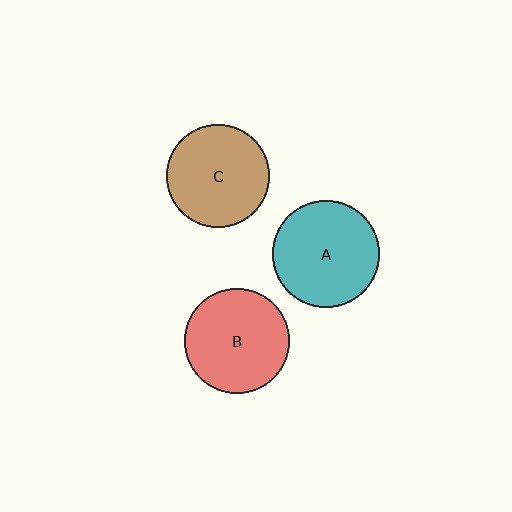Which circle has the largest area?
Circle A (teal).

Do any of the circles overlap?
No, none of the circles overlap.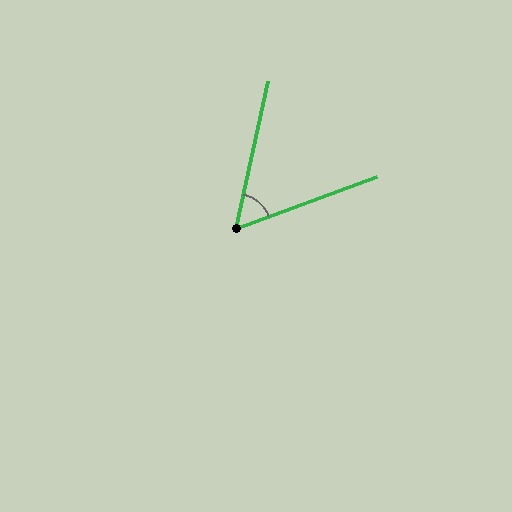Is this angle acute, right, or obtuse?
It is acute.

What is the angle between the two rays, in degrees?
Approximately 58 degrees.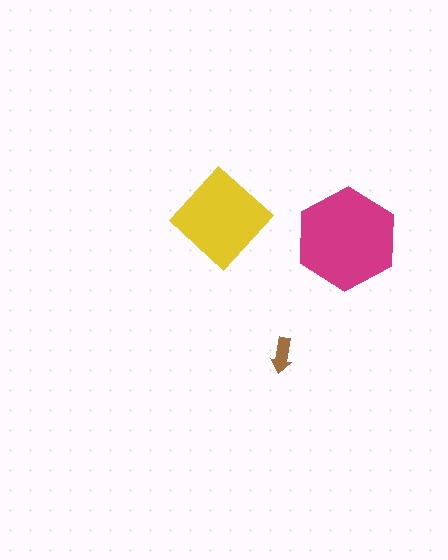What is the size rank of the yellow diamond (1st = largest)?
2nd.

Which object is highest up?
The yellow diamond is topmost.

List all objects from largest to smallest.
The magenta hexagon, the yellow diamond, the brown arrow.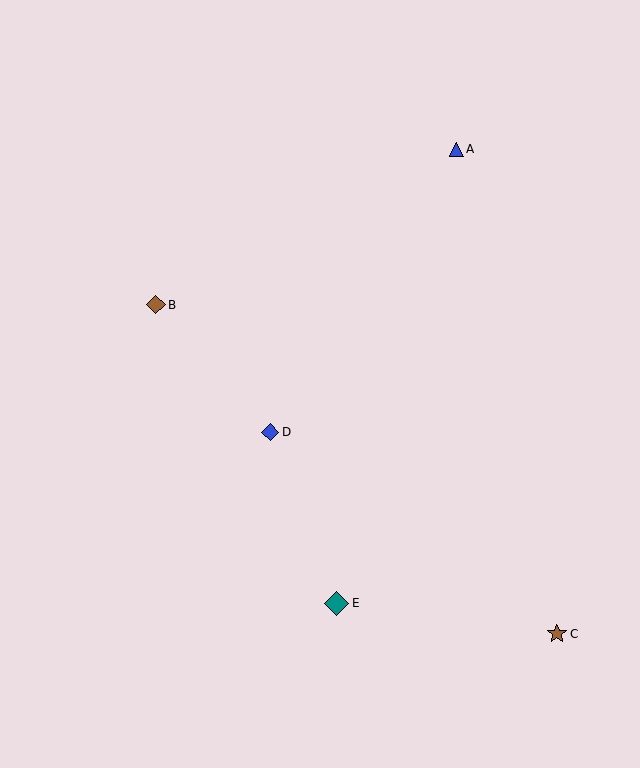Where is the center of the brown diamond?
The center of the brown diamond is at (156, 305).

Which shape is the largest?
The teal diamond (labeled E) is the largest.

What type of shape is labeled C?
Shape C is a brown star.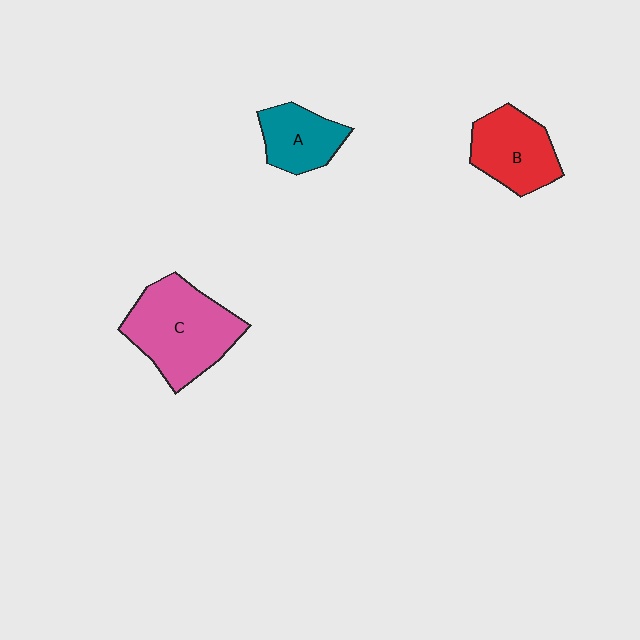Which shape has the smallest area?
Shape A (teal).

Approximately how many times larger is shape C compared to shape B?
Approximately 1.5 times.